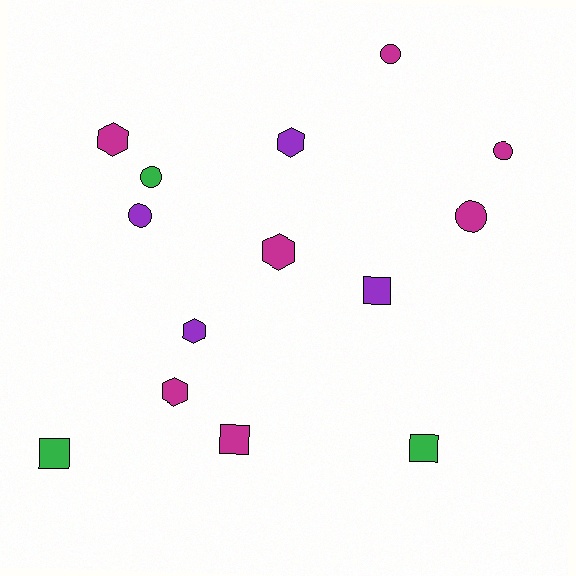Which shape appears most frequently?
Circle, with 5 objects.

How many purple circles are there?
There is 1 purple circle.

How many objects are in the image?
There are 14 objects.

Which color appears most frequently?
Magenta, with 7 objects.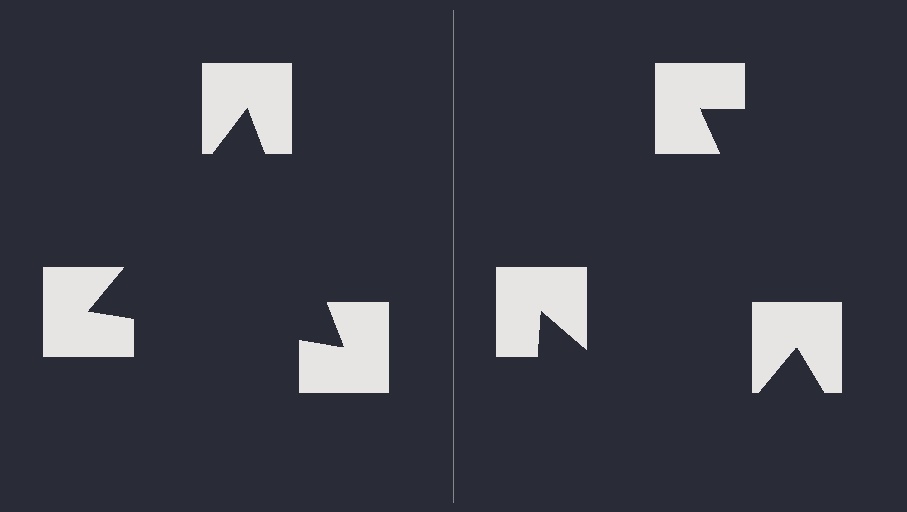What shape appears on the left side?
An illusory triangle.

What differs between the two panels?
The notched squares are positioned identically on both sides; only the wedge orientations differ. On the left they align to a triangle; on the right they are misaligned.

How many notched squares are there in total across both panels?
6 — 3 on each side.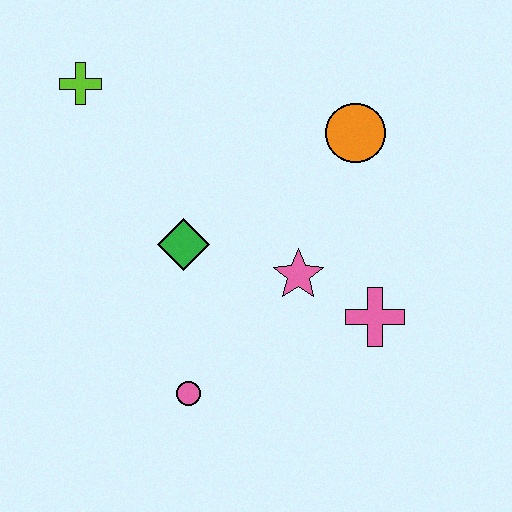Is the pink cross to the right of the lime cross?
Yes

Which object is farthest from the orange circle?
The pink circle is farthest from the orange circle.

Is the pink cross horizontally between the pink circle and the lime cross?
No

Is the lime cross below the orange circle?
No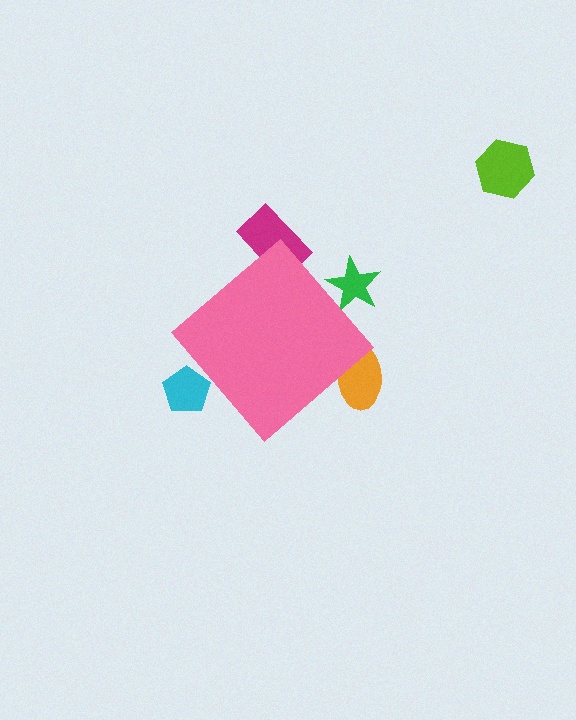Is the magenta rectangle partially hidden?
Yes, the magenta rectangle is partially hidden behind the pink diamond.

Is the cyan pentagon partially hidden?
Yes, the cyan pentagon is partially hidden behind the pink diamond.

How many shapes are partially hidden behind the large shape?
4 shapes are partially hidden.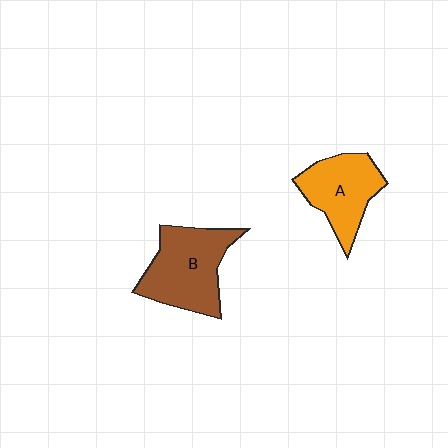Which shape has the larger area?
Shape B (brown).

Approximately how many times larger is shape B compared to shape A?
Approximately 1.2 times.